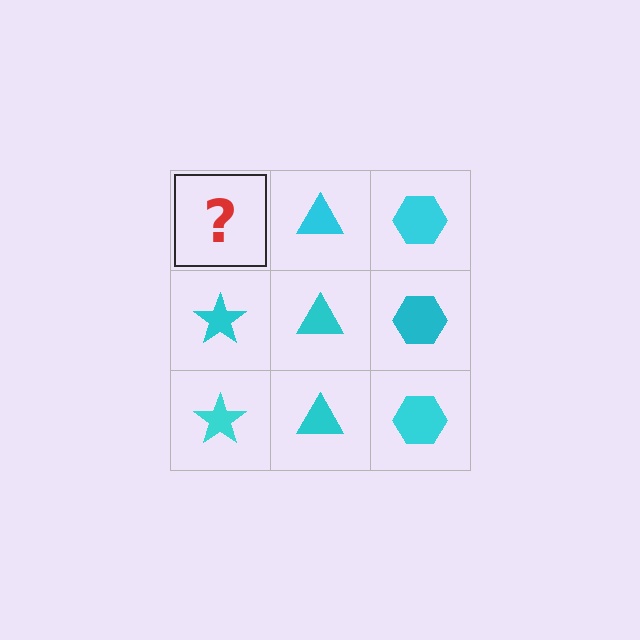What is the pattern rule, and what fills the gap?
The rule is that each column has a consistent shape. The gap should be filled with a cyan star.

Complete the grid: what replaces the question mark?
The question mark should be replaced with a cyan star.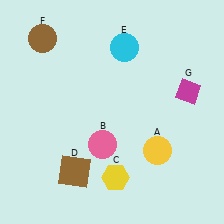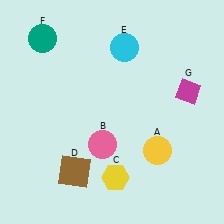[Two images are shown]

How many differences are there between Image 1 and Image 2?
There is 1 difference between the two images.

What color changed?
The circle (F) changed from brown in Image 1 to teal in Image 2.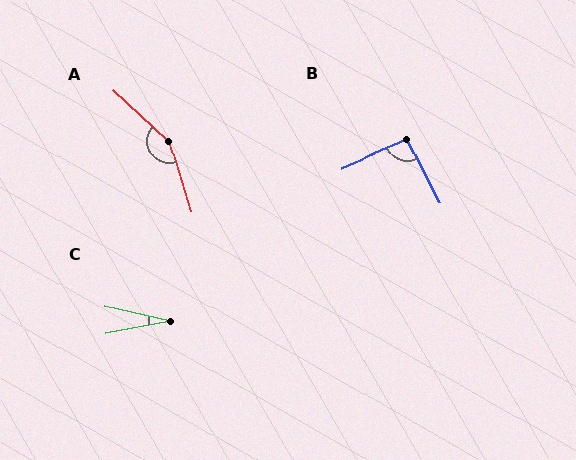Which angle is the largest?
A, at approximately 150 degrees.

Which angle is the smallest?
C, at approximately 23 degrees.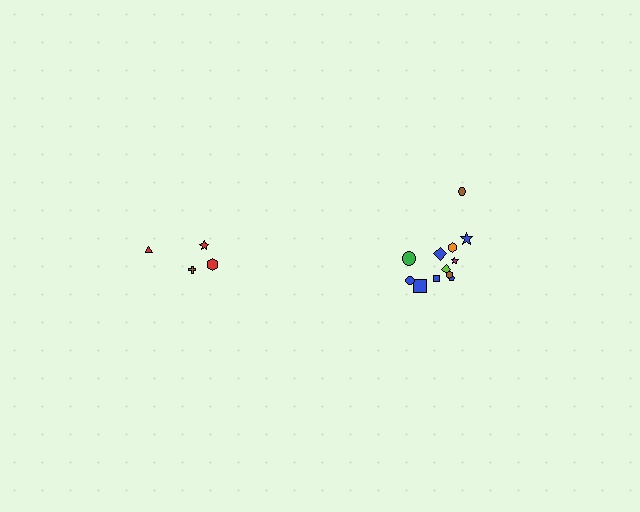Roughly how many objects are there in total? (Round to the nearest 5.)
Roughly 15 objects in total.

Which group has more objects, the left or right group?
The right group.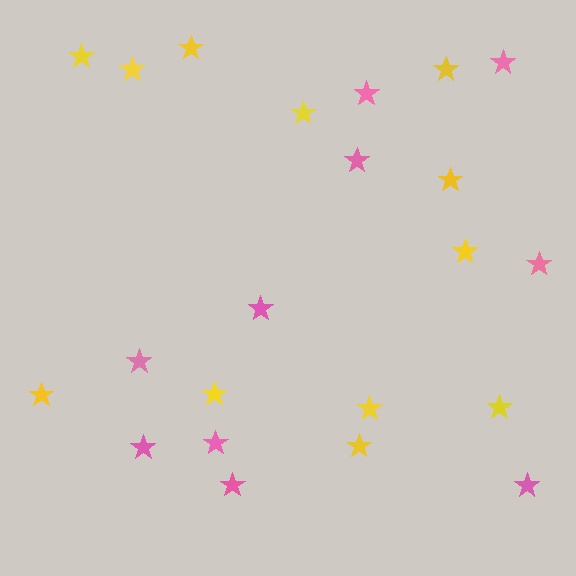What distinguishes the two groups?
There are 2 groups: one group of pink stars (10) and one group of yellow stars (12).